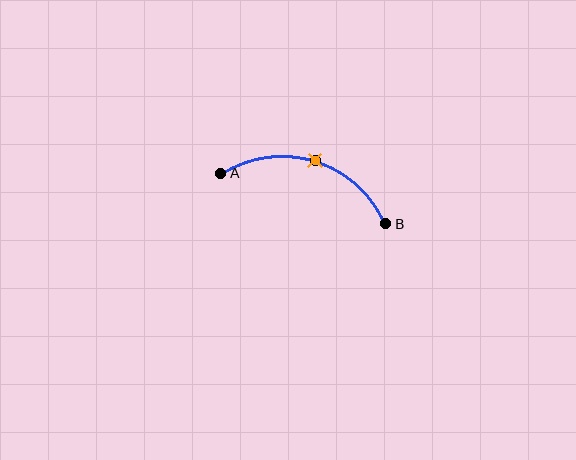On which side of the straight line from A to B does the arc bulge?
The arc bulges above the straight line connecting A and B.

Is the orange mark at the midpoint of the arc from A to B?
Yes. The orange mark lies on the arc at equal arc-length from both A and B — it is the arc midpoint.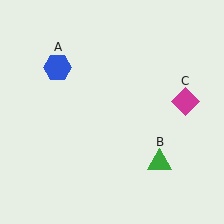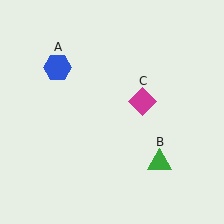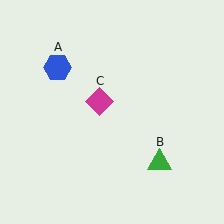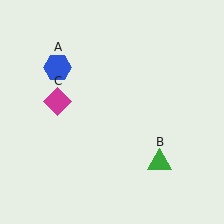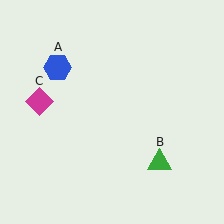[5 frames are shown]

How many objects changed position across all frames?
1 object changed position: magenta diamond (object C).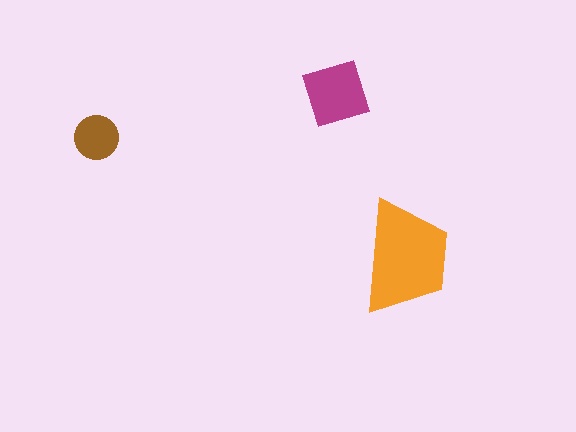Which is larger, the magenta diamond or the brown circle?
The magenta diamond.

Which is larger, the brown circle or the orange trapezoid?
The orange trapezoid.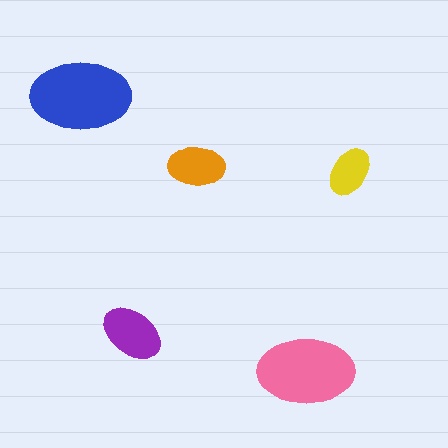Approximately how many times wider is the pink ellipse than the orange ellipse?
About 1.5 times wider.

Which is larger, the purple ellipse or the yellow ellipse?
The purple one.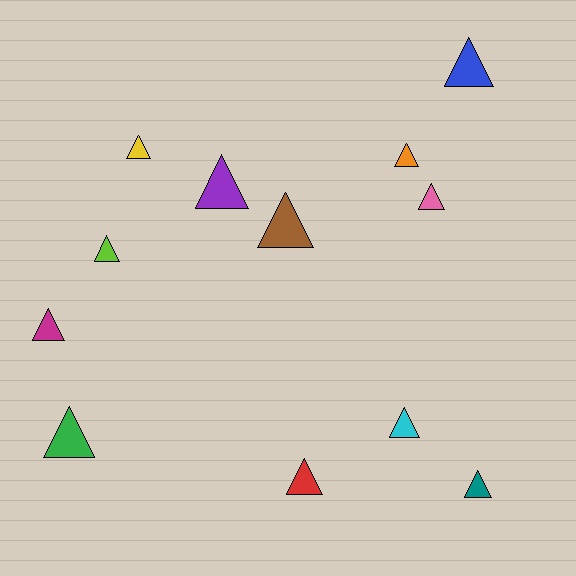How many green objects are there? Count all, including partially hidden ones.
There is 1 green object.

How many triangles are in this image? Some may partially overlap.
There are 12 triangles.